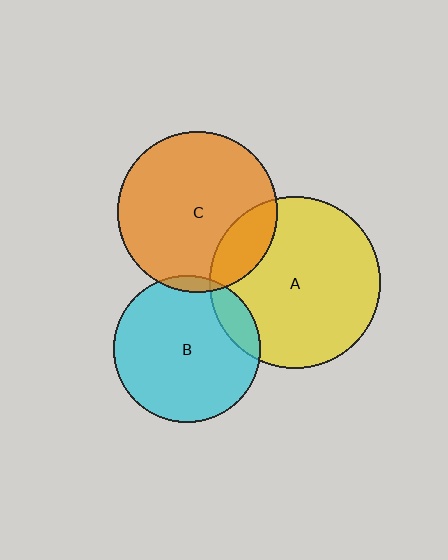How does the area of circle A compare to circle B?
Approximately 1.4 times.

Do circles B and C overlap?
Yes.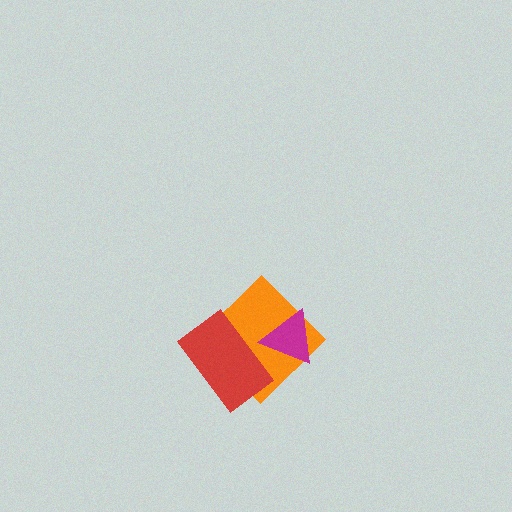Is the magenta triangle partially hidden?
No, no other shape covers it.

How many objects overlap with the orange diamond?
2 objects overlap with the orange diamond.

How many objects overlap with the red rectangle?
2 objects overlap with the red rectangle.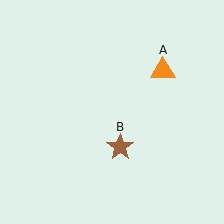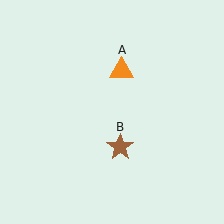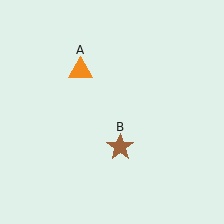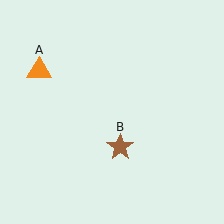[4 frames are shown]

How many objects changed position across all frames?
1 object changed position: orange triangle (object A).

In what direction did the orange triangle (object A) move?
The orange triangle (object A) moved left.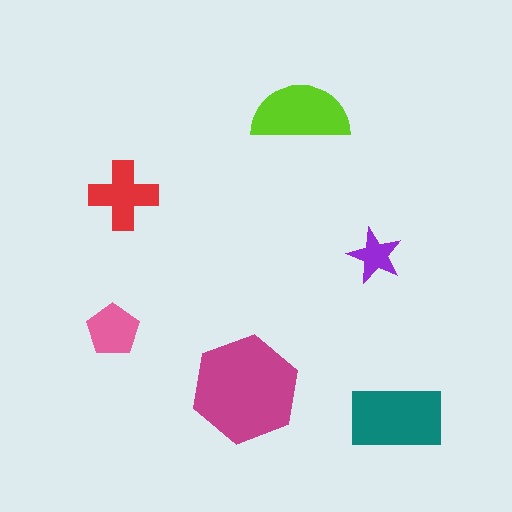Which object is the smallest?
The purple star.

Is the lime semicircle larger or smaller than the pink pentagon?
Larger.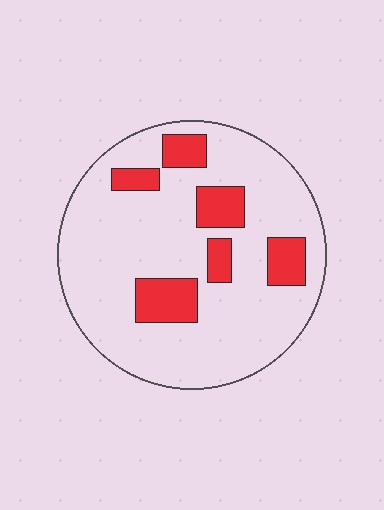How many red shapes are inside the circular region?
6.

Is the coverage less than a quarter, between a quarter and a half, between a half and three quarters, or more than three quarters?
Less than a quarter.